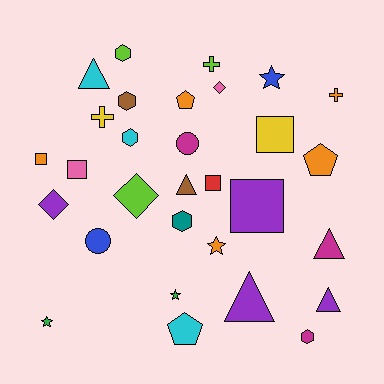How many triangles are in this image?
There are 5 triangles.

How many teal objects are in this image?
There is 1 teal object.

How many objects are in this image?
There are 30 objects.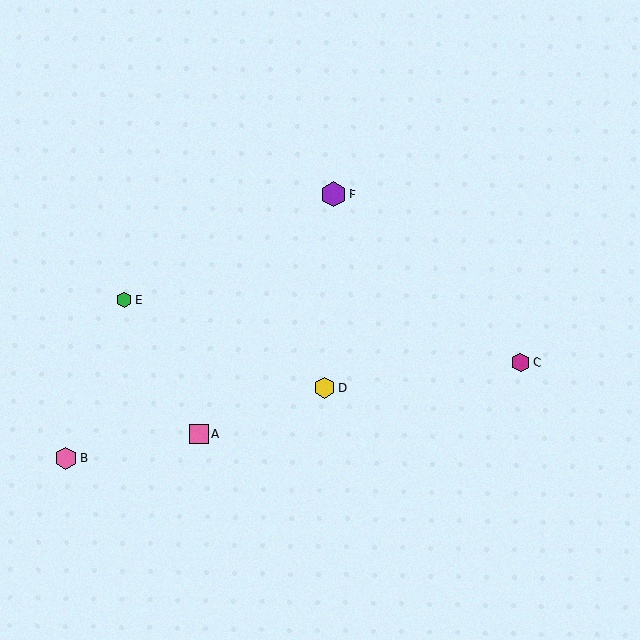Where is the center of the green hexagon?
The center of the green hexagon is at (124, 300).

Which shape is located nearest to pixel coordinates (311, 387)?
The yellow hexagon (labeled D) at (324, 388) is nearest to that location.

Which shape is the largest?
The purple hexagon (labeled F) is the largest.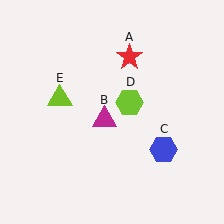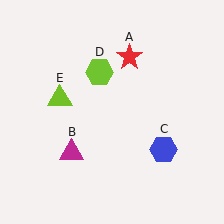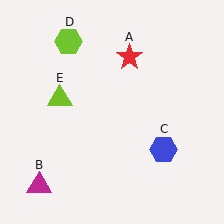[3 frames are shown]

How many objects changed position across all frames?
2 objects changed position: magenta triangle (object B), lime hexagon (object D).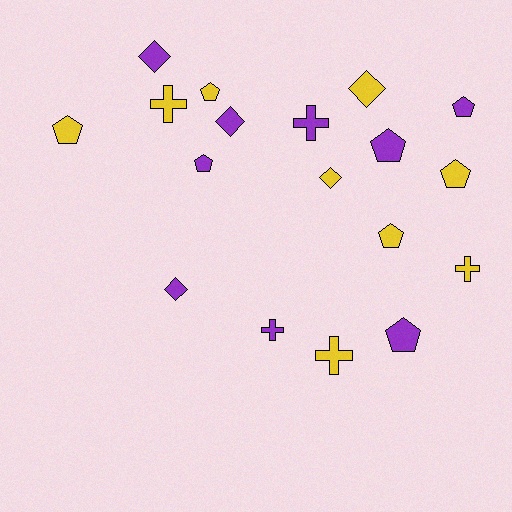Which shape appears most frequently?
Pentagon, with 8 objects.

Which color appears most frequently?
Purple, with 9 objects.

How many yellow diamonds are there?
There are 2 yellow diamonds.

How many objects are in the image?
There are 18 objects.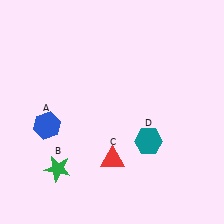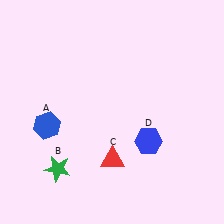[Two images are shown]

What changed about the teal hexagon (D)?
In Image 1, D is teal. In Image 2, it changed to blue.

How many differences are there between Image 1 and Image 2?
There is 1 difference between the two images.